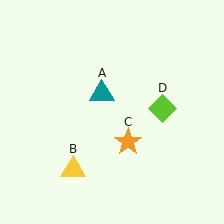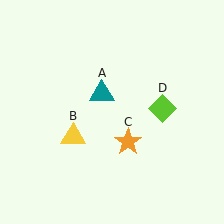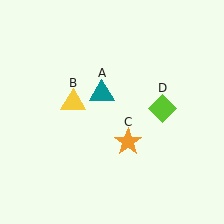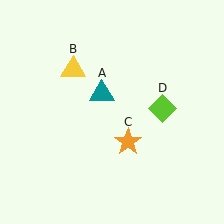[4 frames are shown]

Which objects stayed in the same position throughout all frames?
Teal triangle (object A) and orange star (object C) and lime diamond (object D) remained stationary.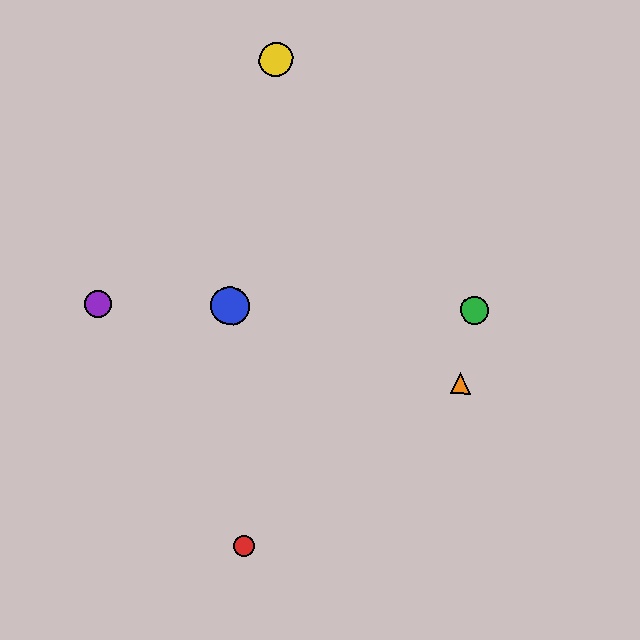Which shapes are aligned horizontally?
The blue circle, the green circle, the purple circle are aligned horizontally.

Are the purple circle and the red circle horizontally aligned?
No, the purple circle is at y≈304 and the red circle is at y≈546.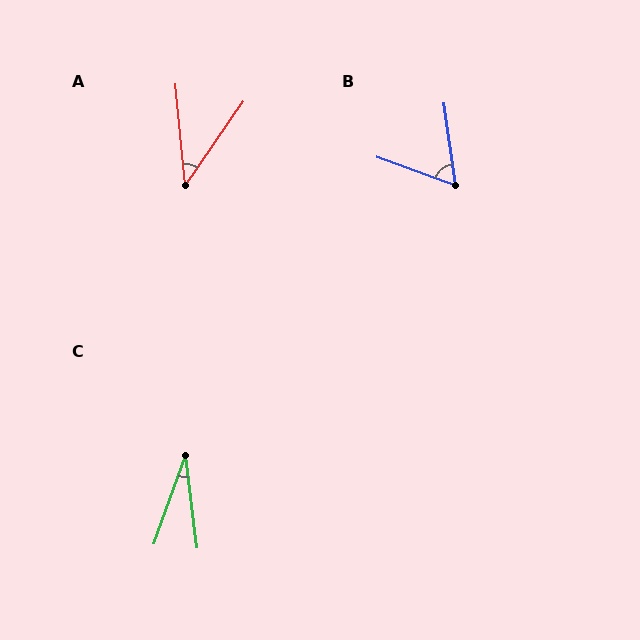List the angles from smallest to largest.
C (27°), A (40°), B (62°).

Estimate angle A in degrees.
Approximately 40 degrees.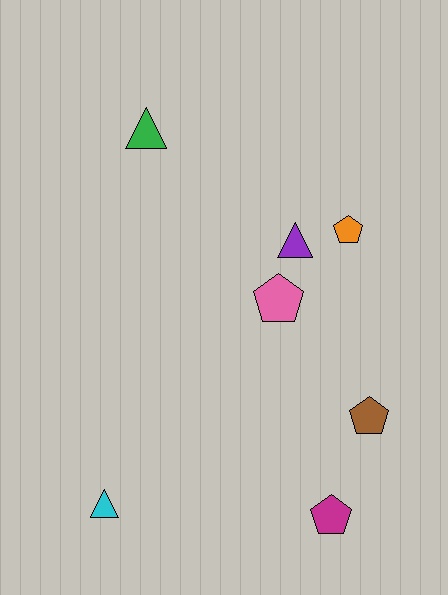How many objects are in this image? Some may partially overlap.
There are 7 objects.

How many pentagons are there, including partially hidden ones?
There are 4 pentagons.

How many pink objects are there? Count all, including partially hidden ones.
There is 1 pink object.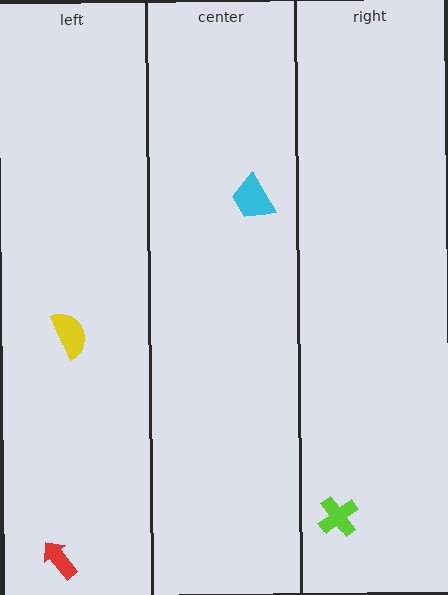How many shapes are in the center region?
1.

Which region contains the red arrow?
The left region.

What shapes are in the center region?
The cyan trapezoid.